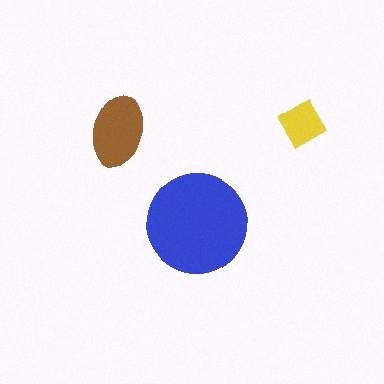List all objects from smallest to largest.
The yellow diamond, the brown ellipse, the blue circle.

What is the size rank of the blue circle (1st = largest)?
1st.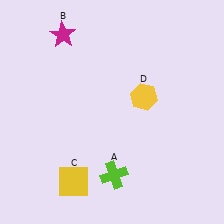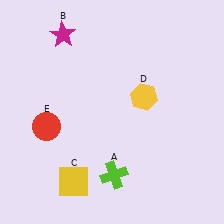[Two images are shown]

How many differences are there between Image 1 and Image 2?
There is 1 difference between the two images.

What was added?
A red circle (E) was added in Image 2.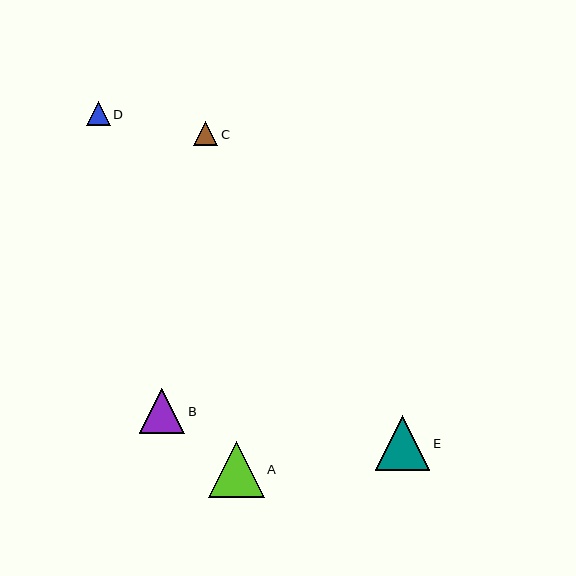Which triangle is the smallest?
Triangle D is the smallest with a size of approximately 24 pixels.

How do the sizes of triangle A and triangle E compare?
Triangle A and triangle E are approximately the same size.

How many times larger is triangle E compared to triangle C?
Triangle E is approximately 2.2 times the size of triangle C.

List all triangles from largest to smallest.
From largest to smallest: A, E, B, C, D.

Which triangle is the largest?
Triangle A is the largest with a size of approximately 56 pixels.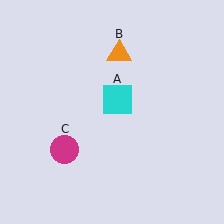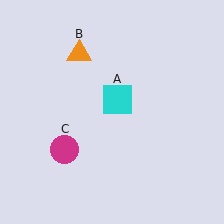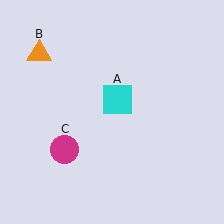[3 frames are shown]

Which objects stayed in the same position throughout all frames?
Cyan square (object A) and magenta circle (object C) remained stationary.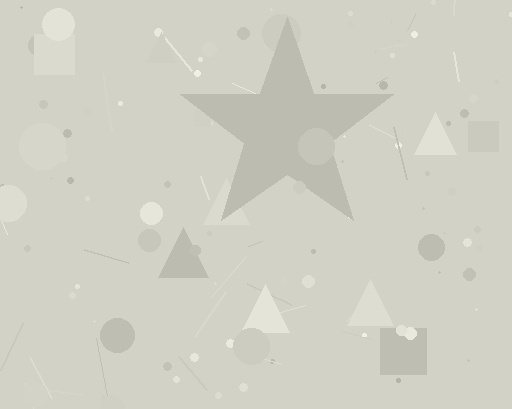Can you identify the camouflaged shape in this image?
The camouflaged shape is a star.